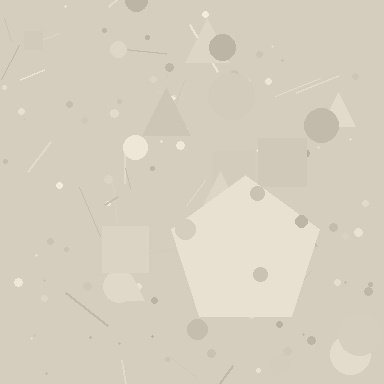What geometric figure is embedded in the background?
A pentagon is embedded in the background.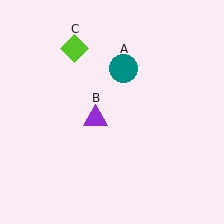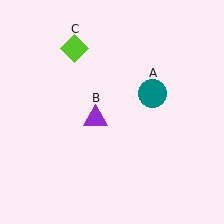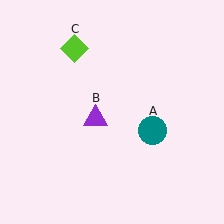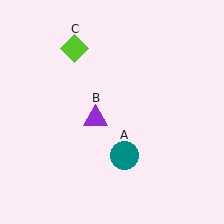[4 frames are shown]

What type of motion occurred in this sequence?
The teal circle (object A) rotated clockwise around the center of the scene.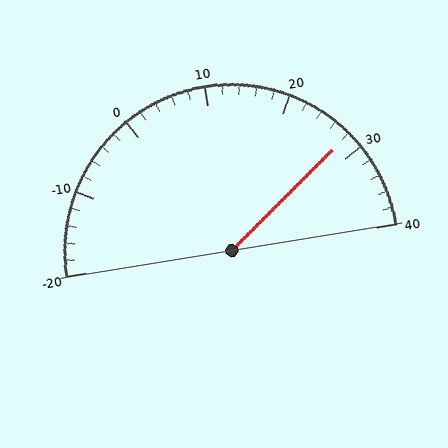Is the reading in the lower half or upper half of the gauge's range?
The reading is in the upper half of the range (-20 to 40).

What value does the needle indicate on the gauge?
The needle indicates approximately 28.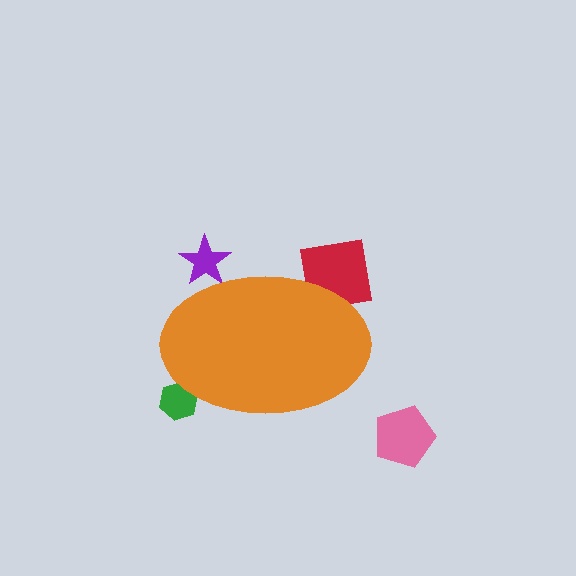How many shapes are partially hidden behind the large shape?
3 shapes are partially hidden.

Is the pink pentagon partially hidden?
No, the pink pentagon is fully visible.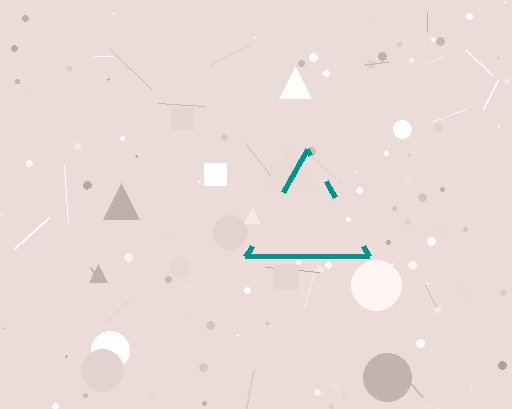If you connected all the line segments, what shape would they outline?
They would outline a triangle.